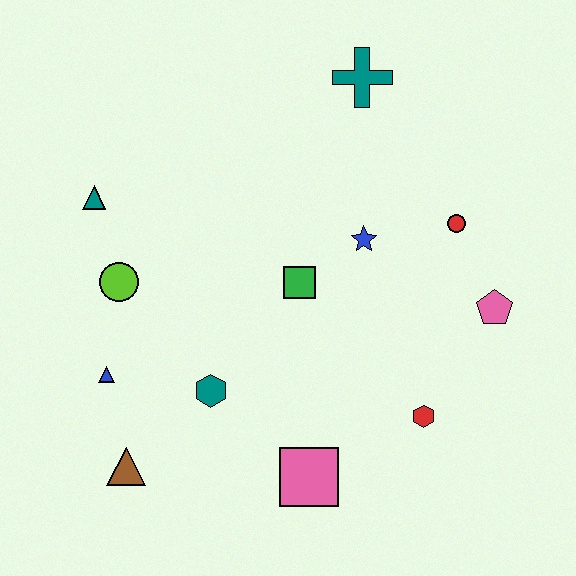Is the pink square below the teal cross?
Yes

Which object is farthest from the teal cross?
The brown triangle is farthest from the teal cross.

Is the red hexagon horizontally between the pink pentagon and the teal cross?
Yes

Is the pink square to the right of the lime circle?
Yes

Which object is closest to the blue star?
The green square is closest to the blue star.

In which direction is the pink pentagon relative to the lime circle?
The pink pentagon is to the right of the lime circle.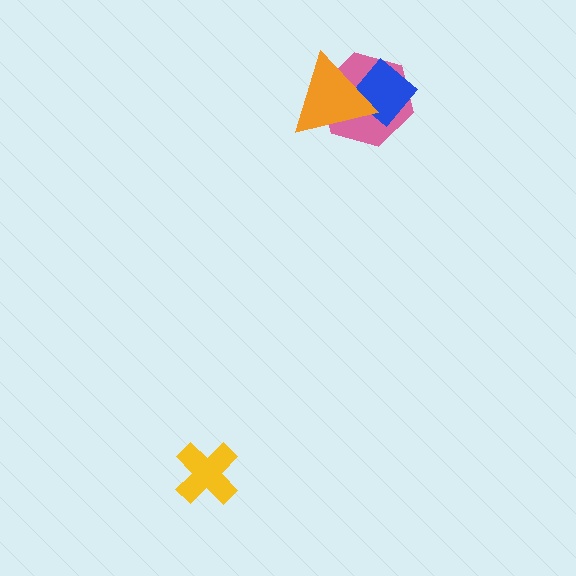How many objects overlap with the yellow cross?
0 objects overlap with the yellow cross.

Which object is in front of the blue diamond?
The orange triangle is in front of the blue diamond.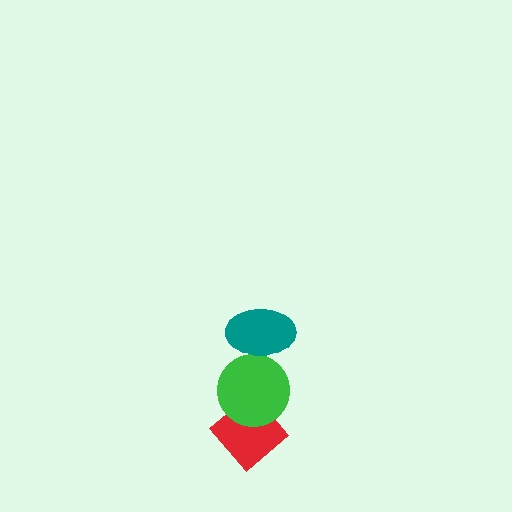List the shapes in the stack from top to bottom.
From top to bottom: the teal ellipse, the green circle, the red diamond.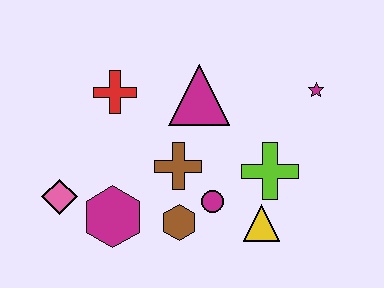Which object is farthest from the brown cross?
The magenta star is farthest from the brown cross.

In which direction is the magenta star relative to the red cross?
The magenta star is to the right of the red cross.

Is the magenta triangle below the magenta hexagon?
No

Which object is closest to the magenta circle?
The brown hexagon is closest to the magenta circle.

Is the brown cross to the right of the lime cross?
No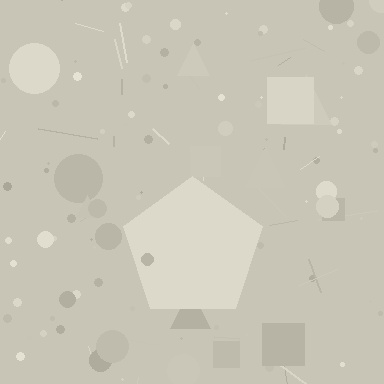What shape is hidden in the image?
A pentagon is hidden in the image.